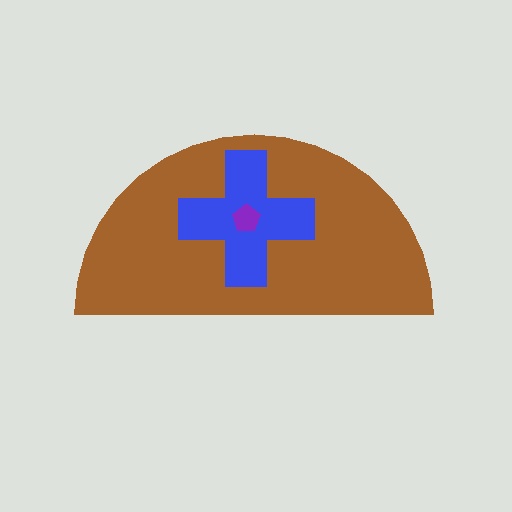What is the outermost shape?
The brown semicircle.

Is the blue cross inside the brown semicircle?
Yes.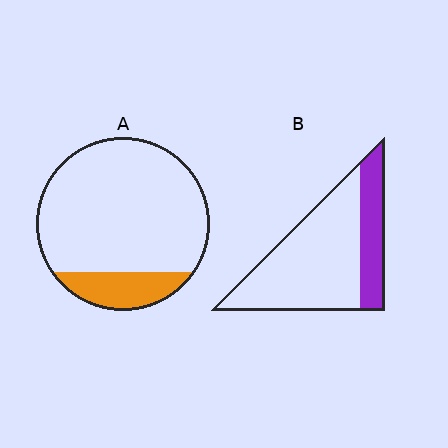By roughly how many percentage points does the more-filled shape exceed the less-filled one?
By roughly 10 percentage points (B over A).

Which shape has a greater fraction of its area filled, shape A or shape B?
Shape B.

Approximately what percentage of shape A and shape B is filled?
A is approximately 15% and B is approximately 25%.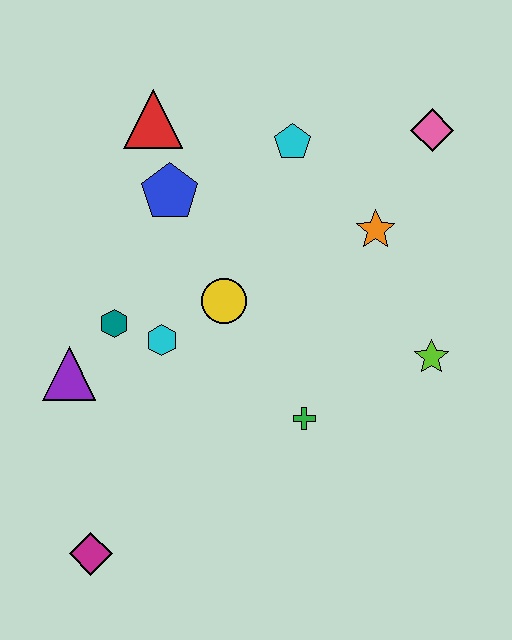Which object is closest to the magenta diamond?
The purple triangle is closest to the magenta diamond.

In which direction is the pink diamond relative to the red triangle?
The pink diamond is to the right of the red triangle.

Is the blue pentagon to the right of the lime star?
No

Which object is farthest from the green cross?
The red triangle is farthest from the green cross.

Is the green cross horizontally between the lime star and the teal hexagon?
Yes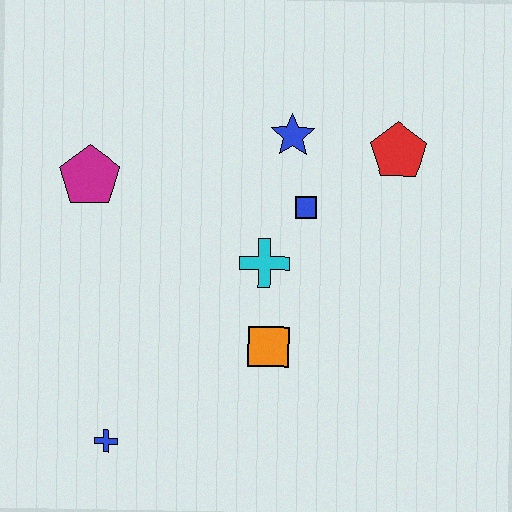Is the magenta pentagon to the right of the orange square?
No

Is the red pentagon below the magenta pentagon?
No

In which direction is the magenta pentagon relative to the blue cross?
The magenta pentagon is above the blue cross.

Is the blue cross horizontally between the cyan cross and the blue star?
No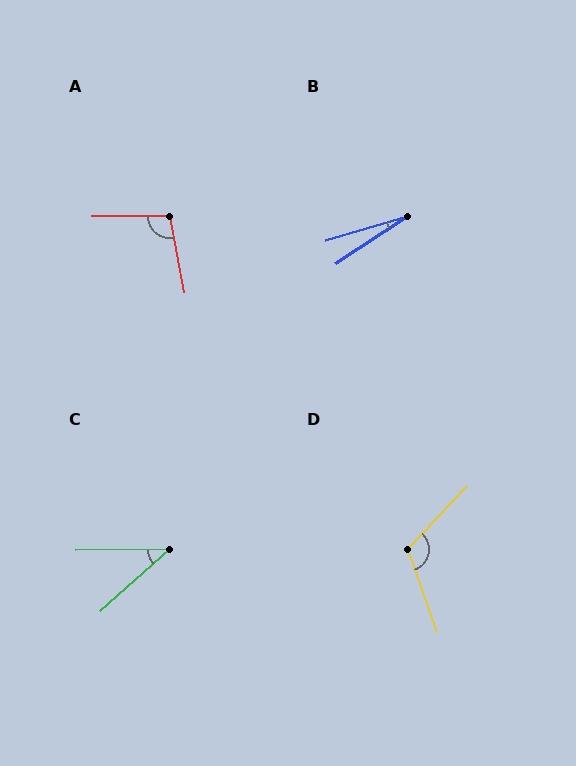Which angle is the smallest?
B, at approximately 17 degrees.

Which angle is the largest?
D, at approximately 117 degrees.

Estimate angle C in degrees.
Approximately 41 degrees.